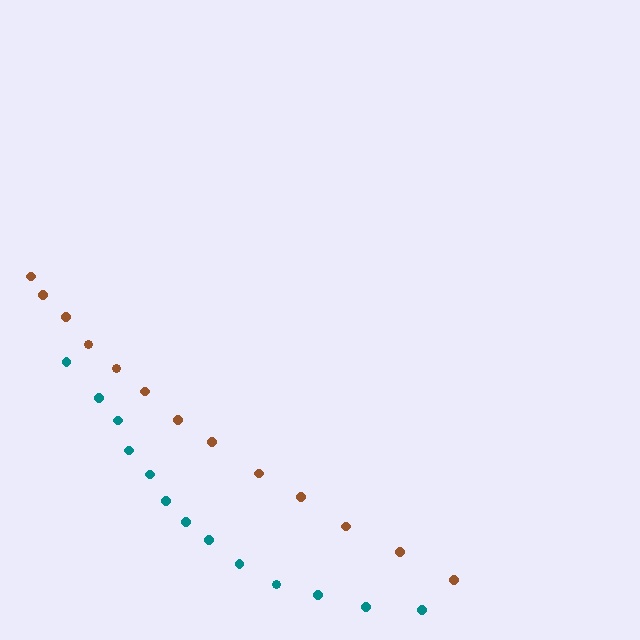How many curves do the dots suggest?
There are 2 distinct paths.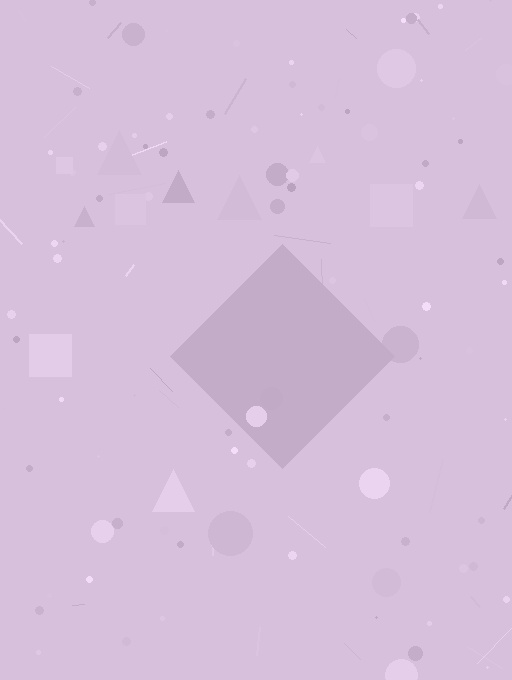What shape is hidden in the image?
A diamond is hidden in the image.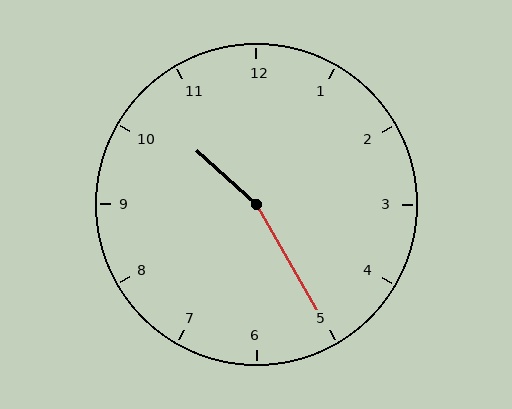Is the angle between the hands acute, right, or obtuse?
It is obtuse.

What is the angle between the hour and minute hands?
Approximately 162 degrees.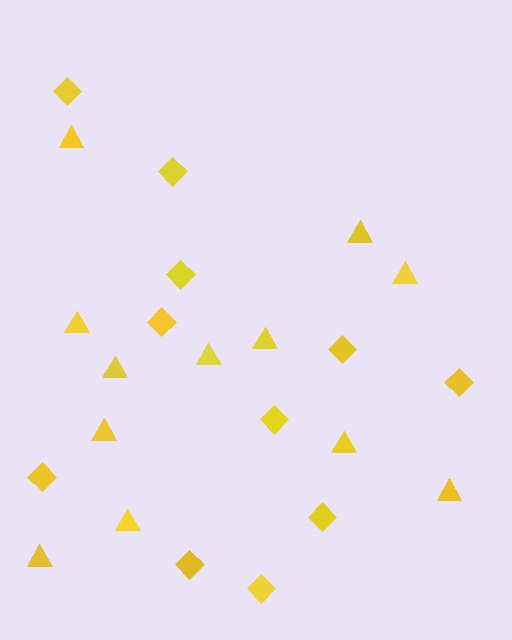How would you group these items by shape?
There are 2 groups: one group of diamonds (11) and one group of triangles (12).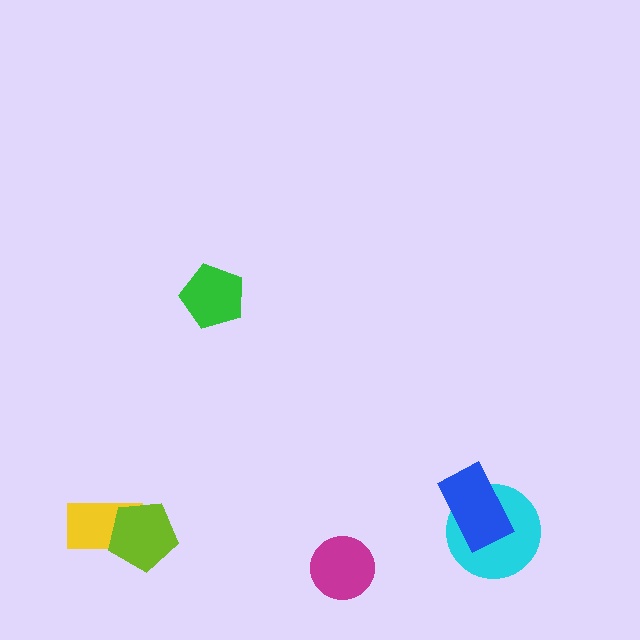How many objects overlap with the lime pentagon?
1 object overlaps with the lime pentagon.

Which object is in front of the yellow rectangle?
The lime pentagon is in front of the yellow rectangle.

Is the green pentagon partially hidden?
No, no other shape covers it.